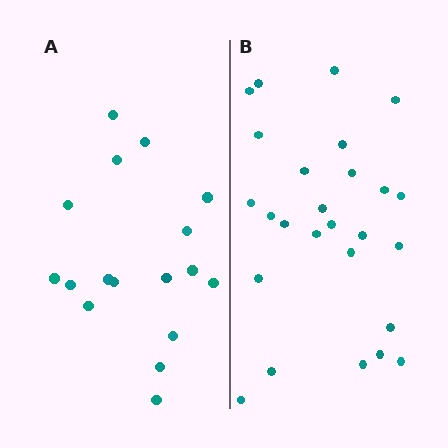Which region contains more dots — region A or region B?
Region B (the right region) has more dots.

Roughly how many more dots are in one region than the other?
Region B has roughly 8 or so more dots than region A.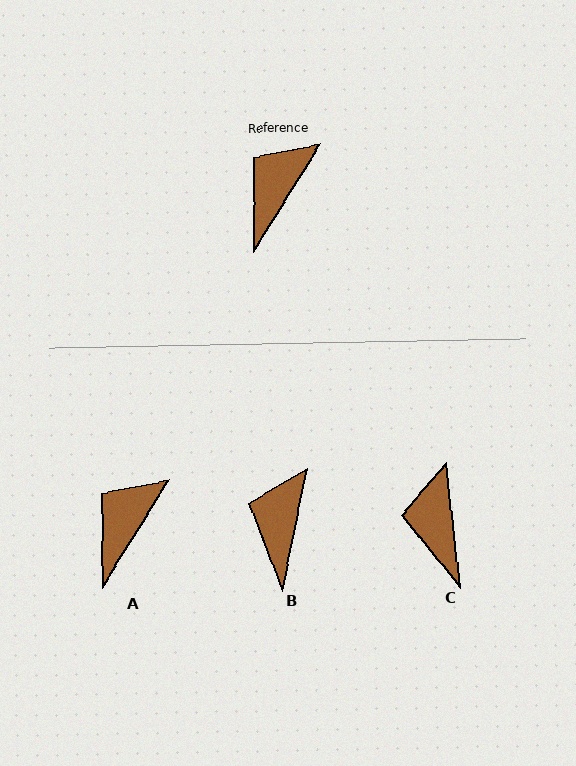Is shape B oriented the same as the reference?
No, it is off by about 20 degrees.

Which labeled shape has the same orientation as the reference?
A.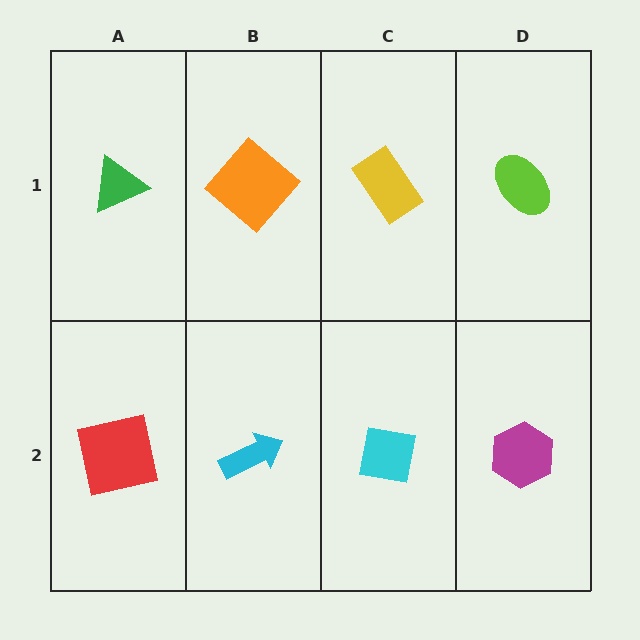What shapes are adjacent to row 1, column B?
A cyan arrow (row 2, column B), a green triangle (row 1, column A), a yellow rectangle (row 1, column C).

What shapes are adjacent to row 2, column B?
An orange diamond (row 1, column B), a red square (row 2, column A), a cyan square (row 2, column C).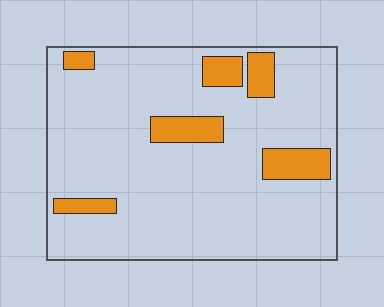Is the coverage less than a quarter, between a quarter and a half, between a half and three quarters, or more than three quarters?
Less than a quarter.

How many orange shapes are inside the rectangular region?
6.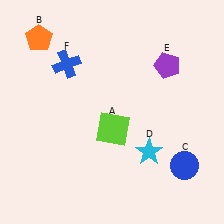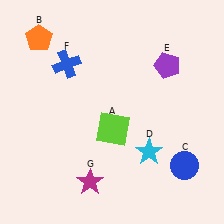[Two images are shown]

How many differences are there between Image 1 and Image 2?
There is 1 difference between the two images.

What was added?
A magenta star (G) was added in Image 2.